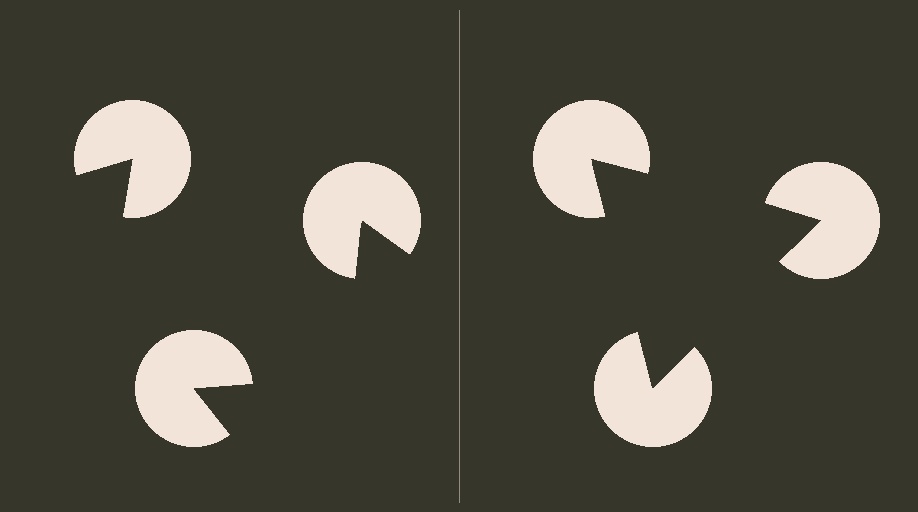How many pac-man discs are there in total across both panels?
6 — 3 on each side.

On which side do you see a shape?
An illusory triangle appears on the right side. On the left side the wedge cuts are rotated, so no coherent shape forms.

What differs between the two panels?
The pac-man discs are positioned identically on both sides; only the wedge orientations differ. On the right they align to a triangle; on the left they are misaligned.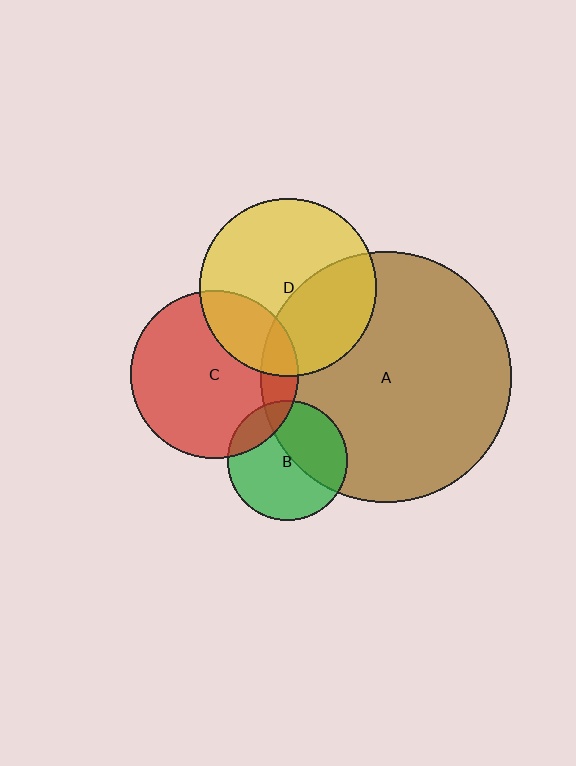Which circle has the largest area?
Circle A (brown).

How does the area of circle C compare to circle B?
Approximately 1.9 times.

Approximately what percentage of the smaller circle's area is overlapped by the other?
Approximately 25%.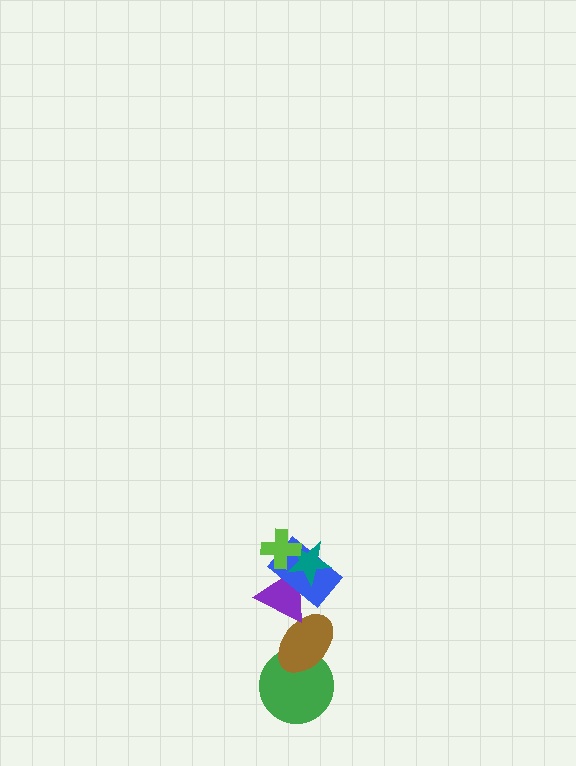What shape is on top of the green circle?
The brown ellipse is on top of the green circle.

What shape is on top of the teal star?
The lime cross is on top of the teal star.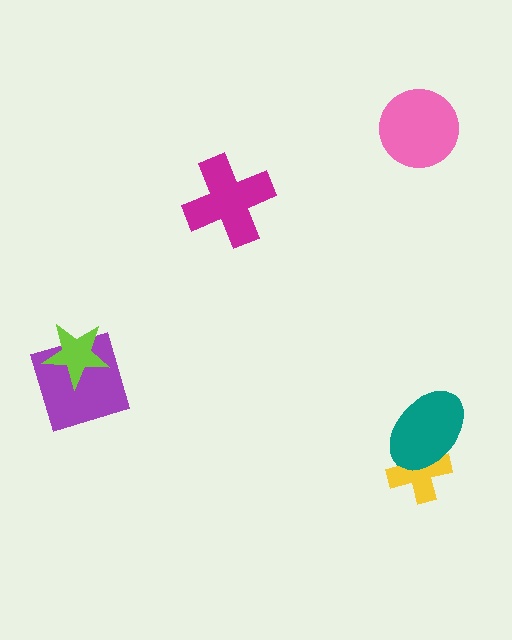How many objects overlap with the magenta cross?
0 objects overlap with the magenta cross.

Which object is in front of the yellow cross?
The teal ellipse is in front of the yellow cross.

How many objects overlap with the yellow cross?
1 object overlaps with the yellow cross.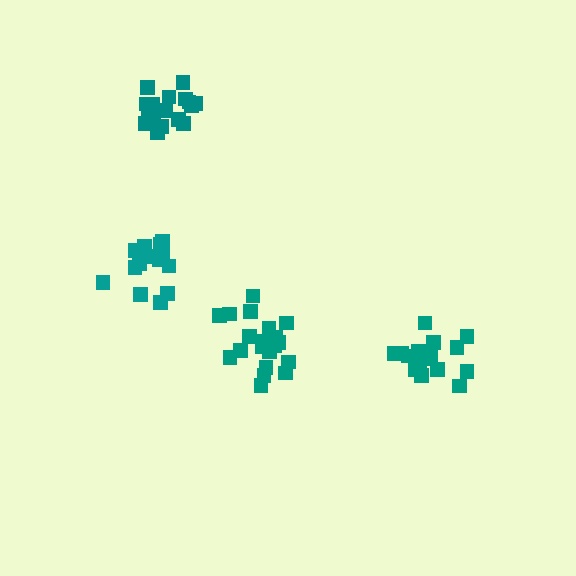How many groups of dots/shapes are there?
There are 4 groups.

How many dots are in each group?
Group 1: 17 dots, Group 2: 21 dots, Group 3: 15 dots, Group 4: 19 dots (72 total).